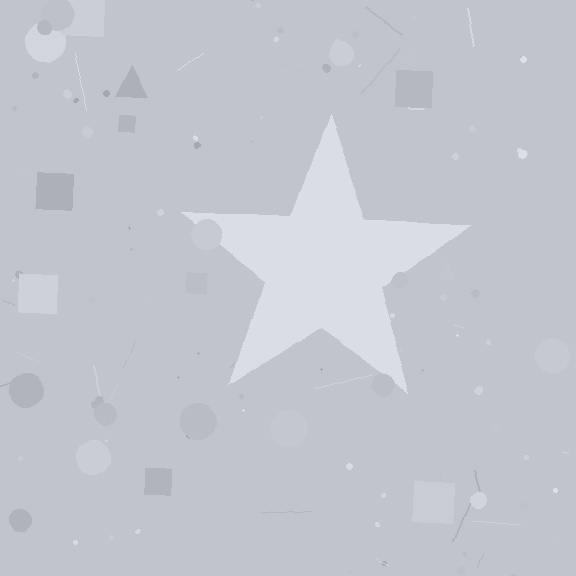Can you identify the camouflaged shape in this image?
The camouflaged shape is a star.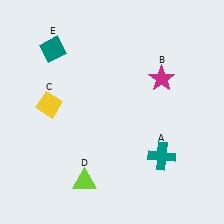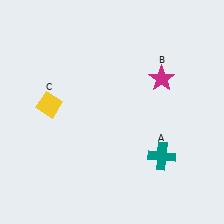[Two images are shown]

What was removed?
The teal diamond (E), the lime triangle (D) were removed in Image 2.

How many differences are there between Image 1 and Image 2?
There are 2 differences between the two images.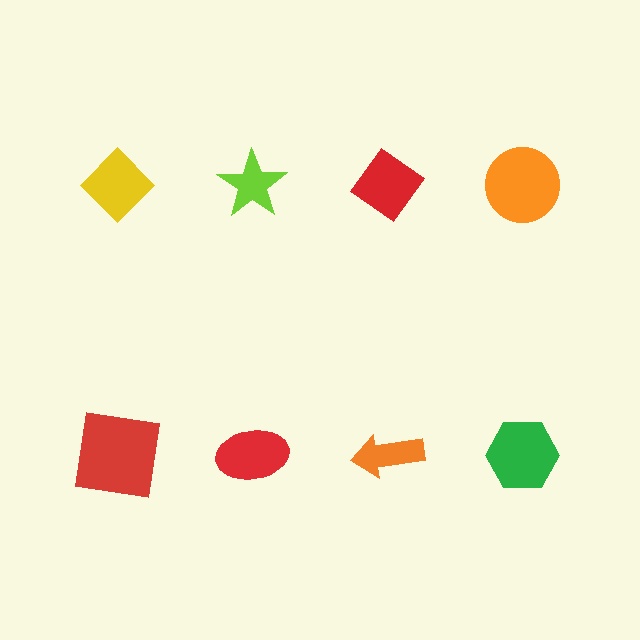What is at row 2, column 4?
A green hexagon.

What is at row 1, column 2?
A lime star.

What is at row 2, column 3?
An orange arrow.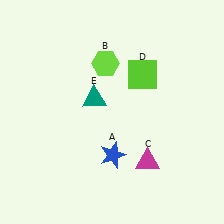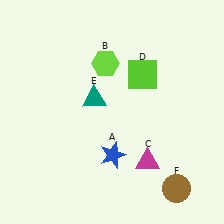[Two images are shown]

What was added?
A brown circle (F) was added in Image 2.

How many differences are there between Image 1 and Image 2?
There is 1 difference between the two images.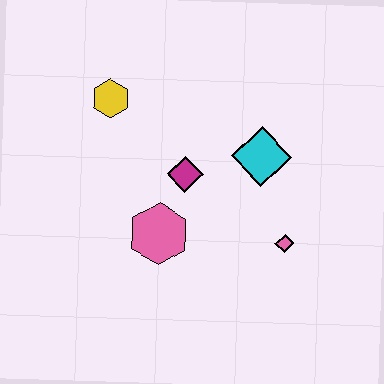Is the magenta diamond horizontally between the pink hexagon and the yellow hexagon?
No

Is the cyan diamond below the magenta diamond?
No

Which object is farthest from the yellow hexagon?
The pink diamond is farthest from the yellow hexagon.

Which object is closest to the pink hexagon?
The magenta diamond is closest to the pink hexagon.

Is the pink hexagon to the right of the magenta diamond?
No